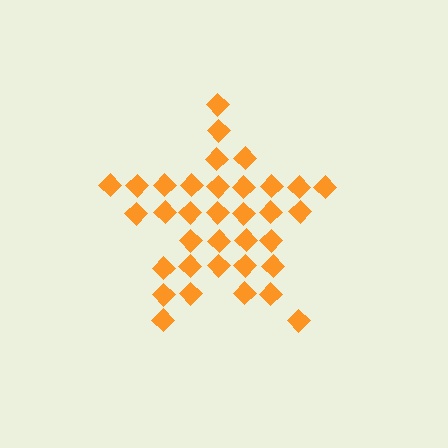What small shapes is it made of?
It is made of small diamonds.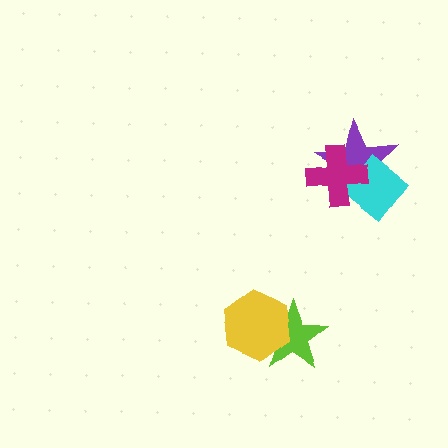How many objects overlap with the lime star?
1 object overlaps with the lime star.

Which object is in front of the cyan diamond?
The magenta cross is in front of the cyan diamond.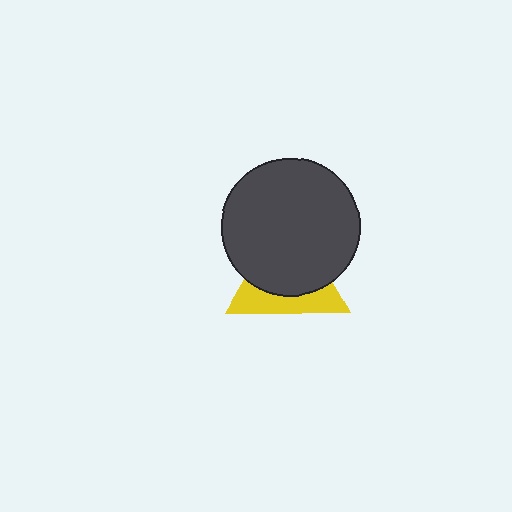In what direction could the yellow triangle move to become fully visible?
The yellow triangle could move down. That would shift it out from behind the dark gray circle entirely.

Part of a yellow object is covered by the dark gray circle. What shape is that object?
It is a triangle.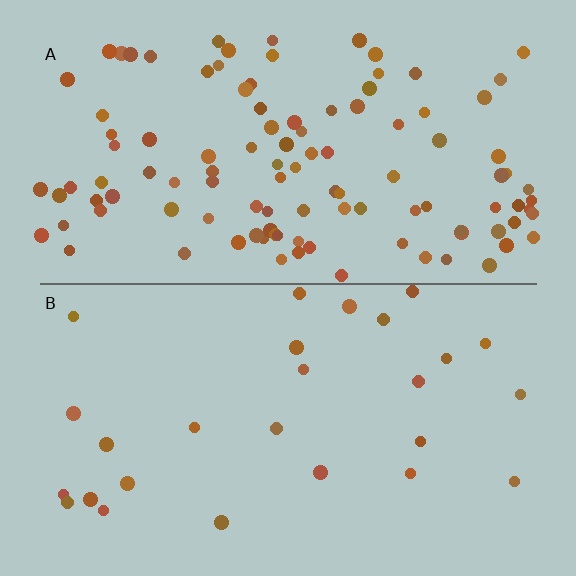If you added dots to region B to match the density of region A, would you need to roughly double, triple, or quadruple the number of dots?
Approximately quadruple.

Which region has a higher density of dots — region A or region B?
A (the top).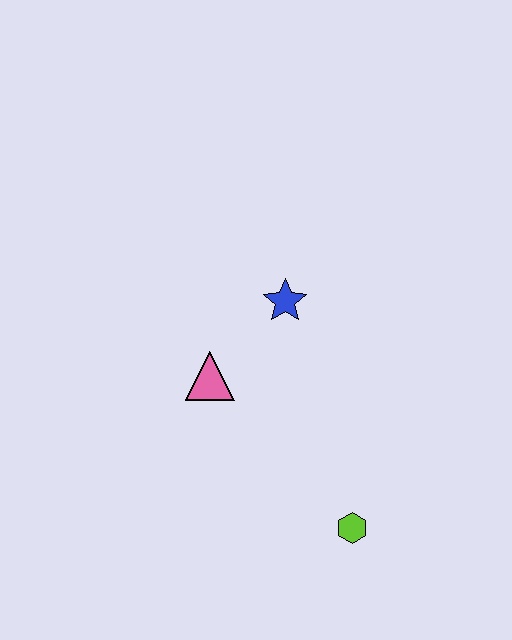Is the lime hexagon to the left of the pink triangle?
No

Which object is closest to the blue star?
The pink triangle is closest to the blue star.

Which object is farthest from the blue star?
The lime hexagon is farthest from the blue star.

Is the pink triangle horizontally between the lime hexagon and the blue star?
No